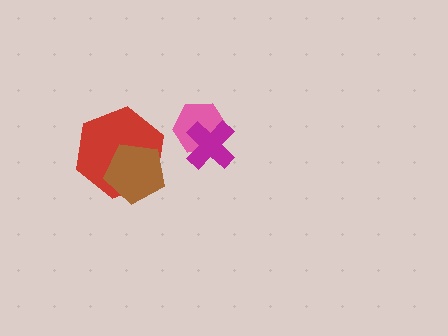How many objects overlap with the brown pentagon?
1 object overlaps with the brown pentagon.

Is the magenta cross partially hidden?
No, no other shape covers it.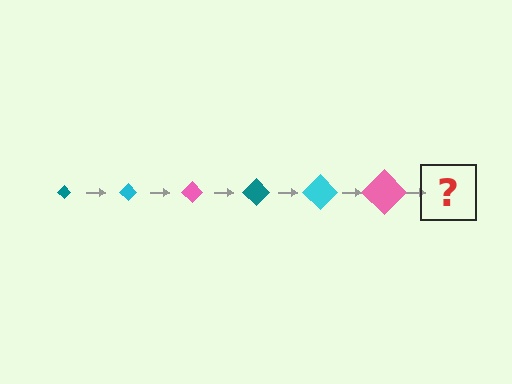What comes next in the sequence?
The next element should be a teal diamond, larger than the previous one.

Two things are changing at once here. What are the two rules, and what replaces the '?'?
The two rules are that the diamond grows larger each step and the color cycles through teal, cyan, and pink. The '?' should be a teal diamond, larger than the previous one.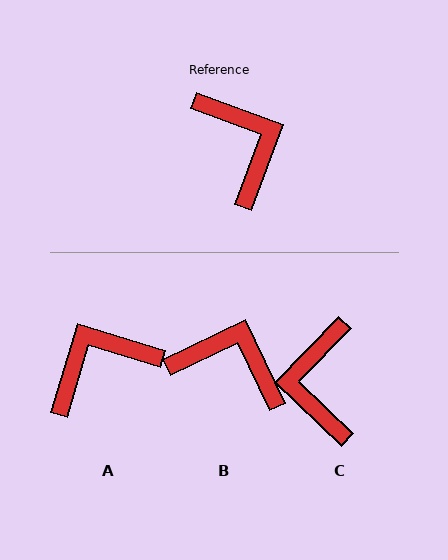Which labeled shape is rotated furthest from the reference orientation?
C, about 156 degrees away.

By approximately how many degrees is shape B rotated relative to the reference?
Approximately 46 degrees counter-clockwise.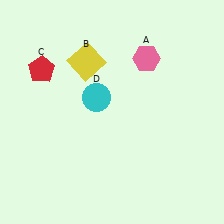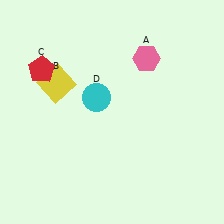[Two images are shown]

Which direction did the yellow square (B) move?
The yellow square (B) moved left.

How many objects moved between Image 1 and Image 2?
1 object moved between the two images.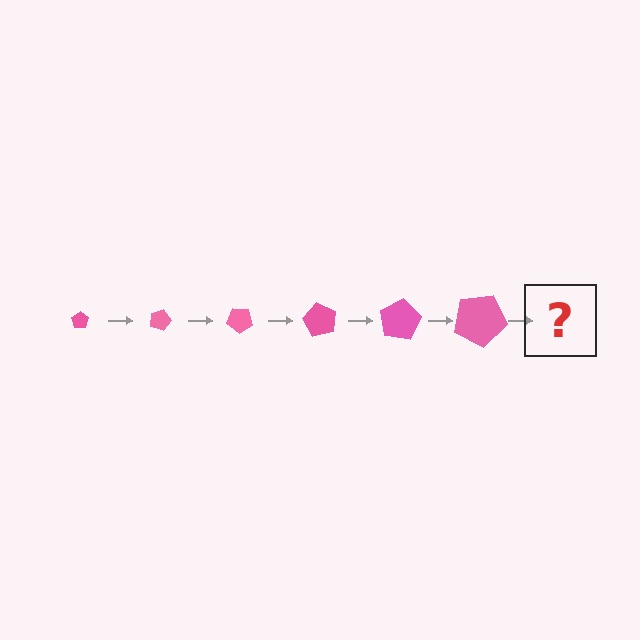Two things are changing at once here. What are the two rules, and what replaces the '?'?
The two rules are that the pentagon grows larger each step and it rotates 20 degrees each step. The '?' should be a pentagon, larger than the previous one and rotated 120 degrees from the start.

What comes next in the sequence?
The next element should be a pentagon, larger than the previous one and rotated 120 degrees from the start.